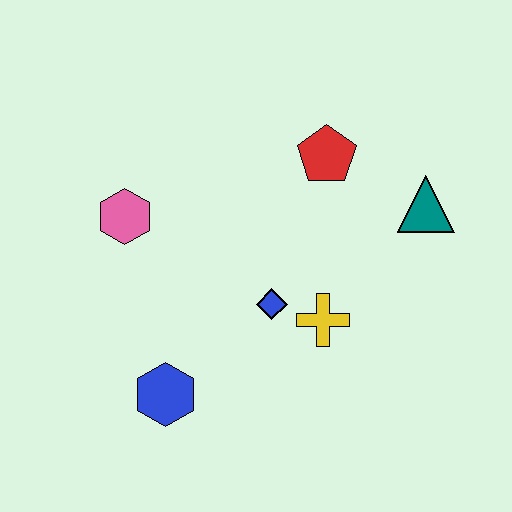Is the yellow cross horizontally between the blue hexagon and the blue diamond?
No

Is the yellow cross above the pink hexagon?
No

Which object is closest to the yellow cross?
The blue diamond is closest to the yellow cross.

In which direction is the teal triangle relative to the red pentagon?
The teal triangle is to the right of the red pentagon.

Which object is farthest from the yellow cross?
The pink hexagon is farthest from the yellow cross.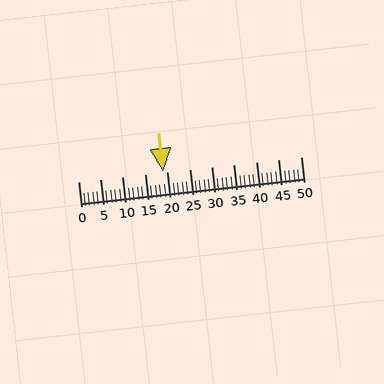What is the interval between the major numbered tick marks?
The major tick marks are spaced 5 units apart.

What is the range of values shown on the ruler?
The ruler shows values from 0 to 50.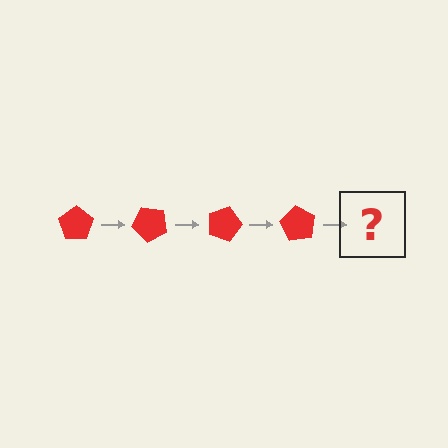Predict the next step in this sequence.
The next step is a red pentagon rotated 180 degrees.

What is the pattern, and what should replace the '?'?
The pattern is that the pentagon rotates 45 degrees each step. The '?' should be a red pentagon rotated 180 degrees.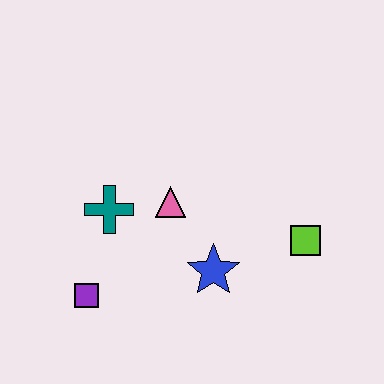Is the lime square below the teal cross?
Yes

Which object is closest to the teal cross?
The pink triangle is closest to the teal cross.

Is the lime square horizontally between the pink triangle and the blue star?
No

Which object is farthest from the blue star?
The purple square is farthest from the blue star.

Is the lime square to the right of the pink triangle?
Yes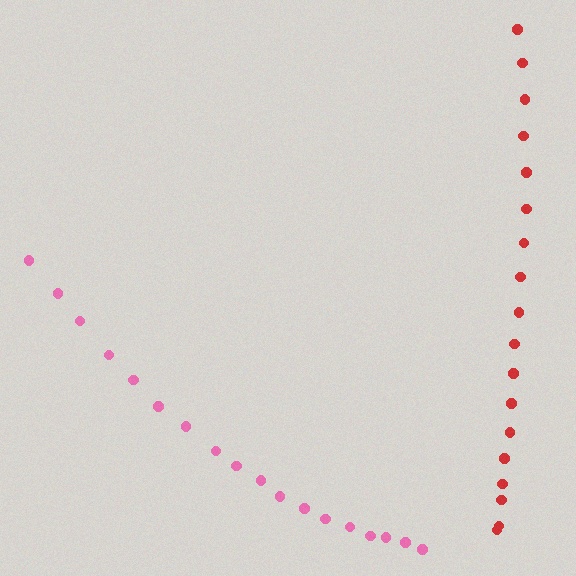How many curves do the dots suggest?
There are 2 distinct paths.